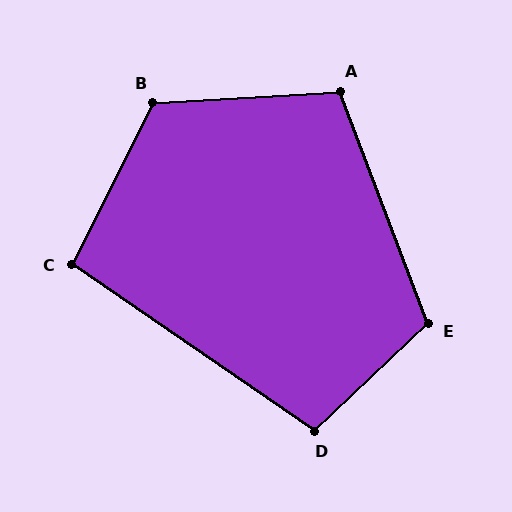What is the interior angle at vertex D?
Approximately 102 degrees (obtuse).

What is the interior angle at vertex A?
Approximately 107 degrees (obtuse).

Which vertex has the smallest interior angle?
C, at approximately 98 degrees.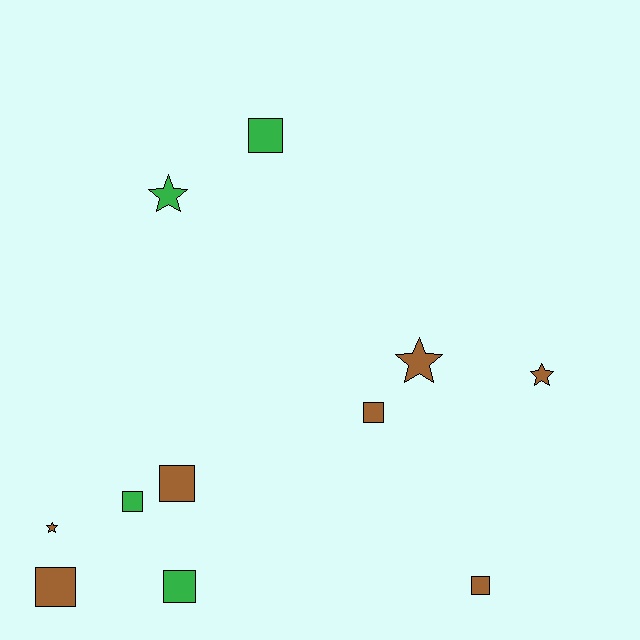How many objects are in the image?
There are 11 objects.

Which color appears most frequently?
Brown, with 7 objects.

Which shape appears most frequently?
Square, with 7 objects.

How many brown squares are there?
There are 4 brown squares.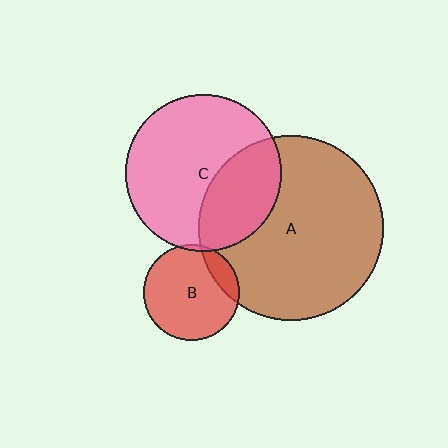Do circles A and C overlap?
Yes.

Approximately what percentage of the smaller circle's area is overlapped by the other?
Approximately 35%.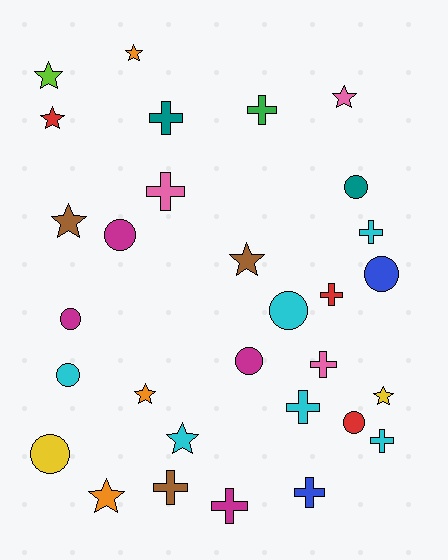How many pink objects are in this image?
There are 3 pink objects.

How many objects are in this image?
There are 30 objects.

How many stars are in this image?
There are 10 stars.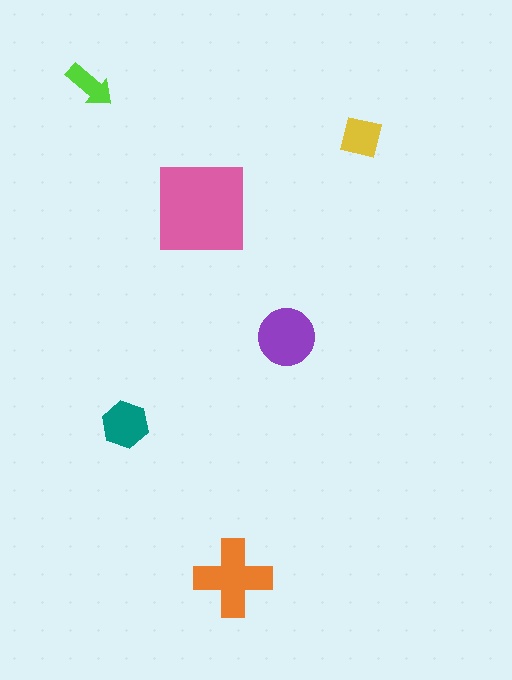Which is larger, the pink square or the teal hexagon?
The pink square.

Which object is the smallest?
The lime arrow.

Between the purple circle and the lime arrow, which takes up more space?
The purple circle.